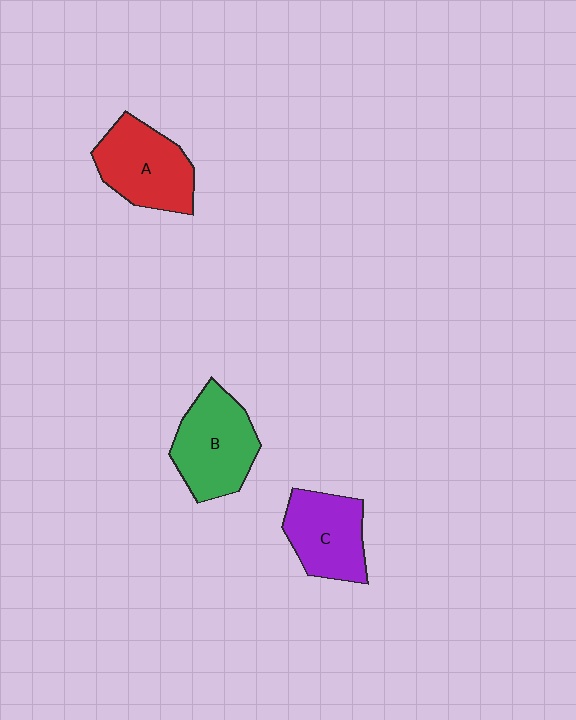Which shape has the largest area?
Shape B (green).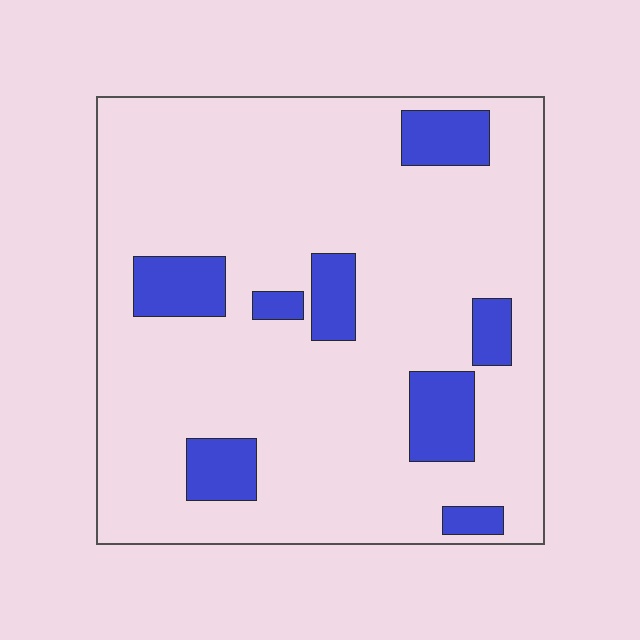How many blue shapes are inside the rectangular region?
8.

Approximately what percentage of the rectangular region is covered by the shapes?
Approximately 15%.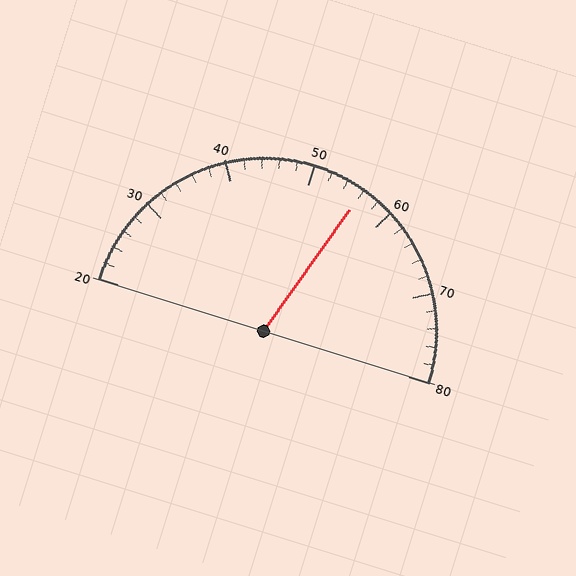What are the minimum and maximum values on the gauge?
The gauge ranges from 20 to 80.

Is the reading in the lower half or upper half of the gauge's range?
The reading is in the upper half of the range (20 to 80).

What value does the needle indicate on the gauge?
The needle indicates approximately 56.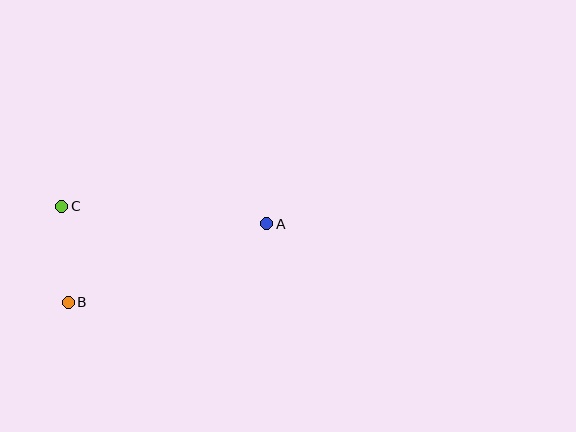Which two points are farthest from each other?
Points A and B are farthest from each other.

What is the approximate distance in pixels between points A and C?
The distance between A and C is approximately 206 pixels.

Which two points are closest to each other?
Points B and C are closest to each other.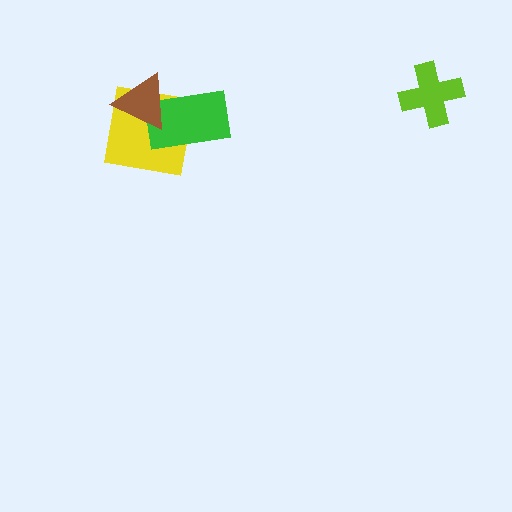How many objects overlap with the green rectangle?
2 objects overlap with the green rectangle.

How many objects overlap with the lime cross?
0 objects overlap with the lime cross.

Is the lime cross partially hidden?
No, no other shape covers it.